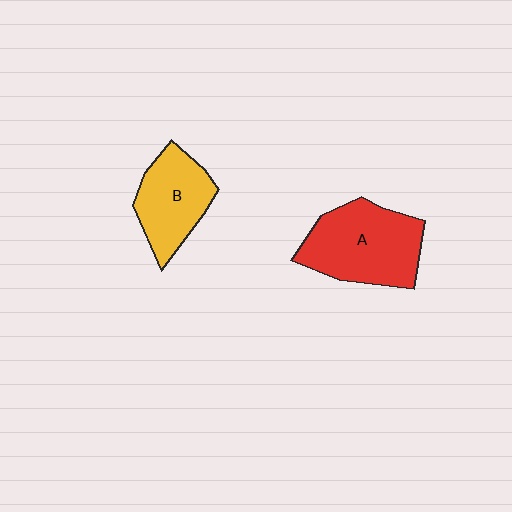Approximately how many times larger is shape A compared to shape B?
Approximately 1.4 times.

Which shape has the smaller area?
Shape B (yellow).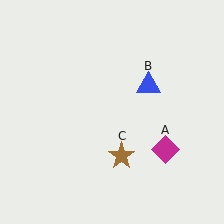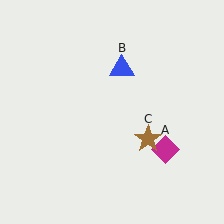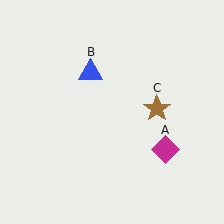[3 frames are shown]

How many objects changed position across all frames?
2 objects changed position: blue triangle (object B), brown star (object C).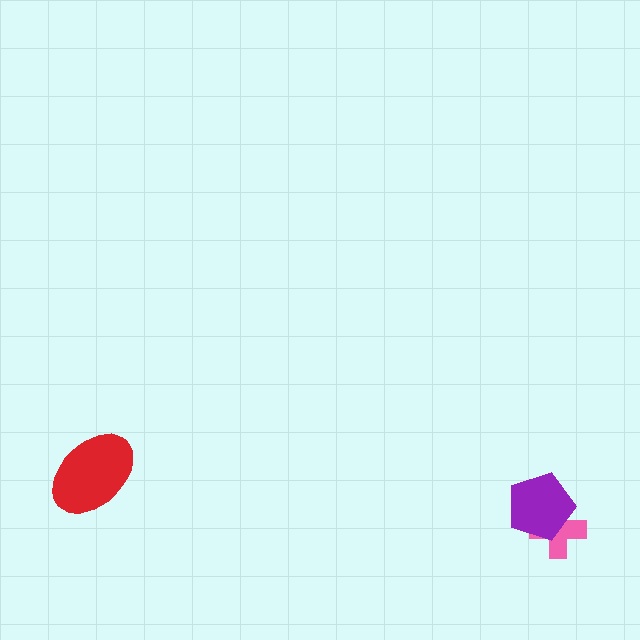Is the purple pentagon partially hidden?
No, no other shape covers it.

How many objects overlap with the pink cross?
1 object overlaps with the pink cross.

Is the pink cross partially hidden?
Yes, it is partially covered by another shape.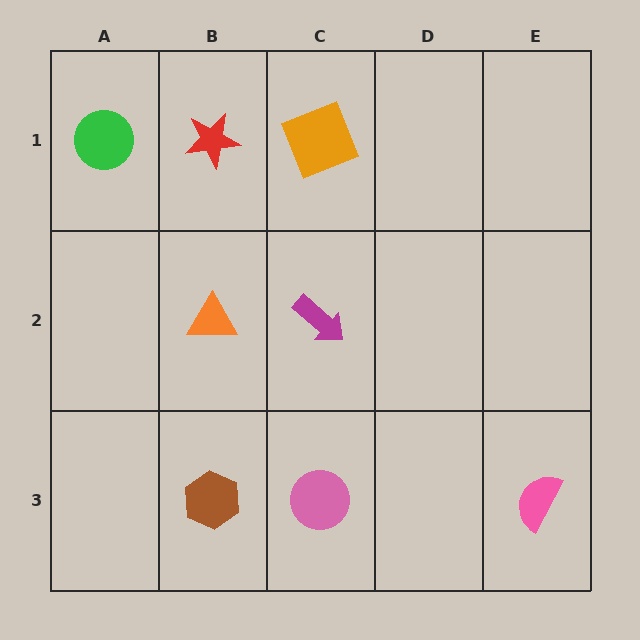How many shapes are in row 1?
3 shapes.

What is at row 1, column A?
A green circle.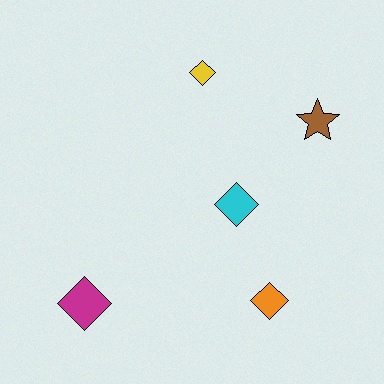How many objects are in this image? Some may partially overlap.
There are 5 objects.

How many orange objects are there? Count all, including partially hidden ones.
There is 1 orange object.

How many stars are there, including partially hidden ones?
There is 1 star.